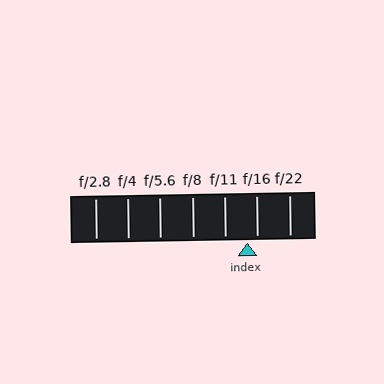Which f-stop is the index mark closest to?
The index mark is closest to f/16.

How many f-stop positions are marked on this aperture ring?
There are 7 f-stop positions marked.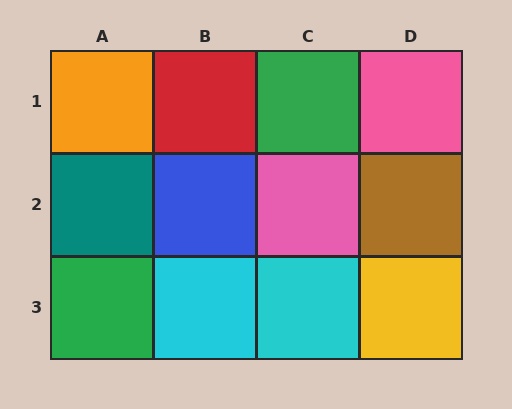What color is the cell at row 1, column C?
Green.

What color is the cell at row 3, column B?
Cyan.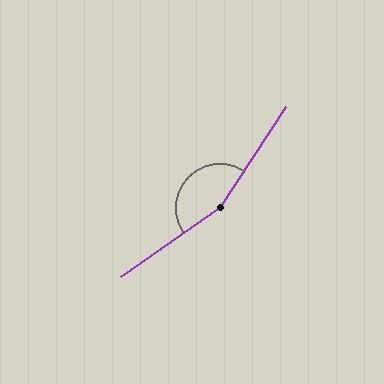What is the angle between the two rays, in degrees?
Approximately 158 degrees.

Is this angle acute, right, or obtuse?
It is obtuse.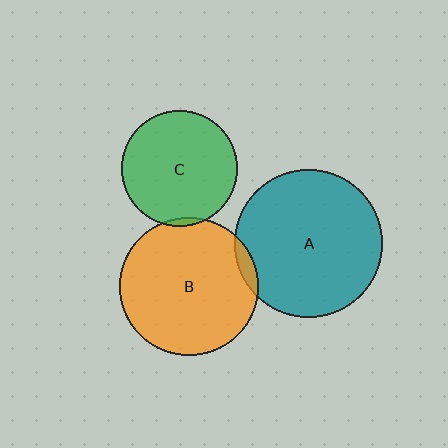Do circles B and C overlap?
Yes.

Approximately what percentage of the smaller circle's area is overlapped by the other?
Approximately 5%.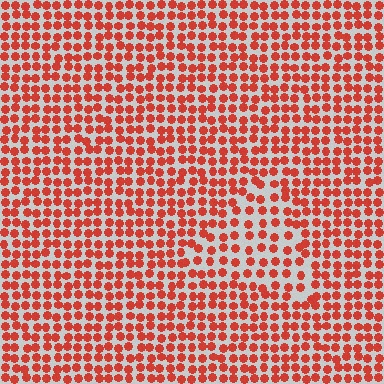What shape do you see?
I see a triangle.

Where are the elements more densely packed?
The elements are more densely packed outside the triangle boundary.